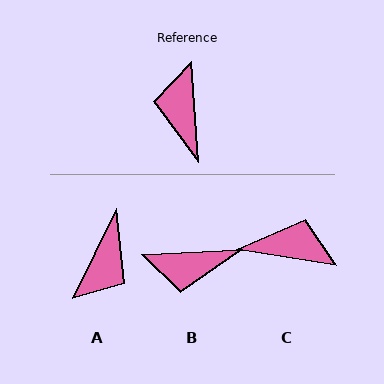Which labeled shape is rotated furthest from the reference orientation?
A, about 150 degrees away.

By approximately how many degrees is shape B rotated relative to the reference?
Approximately 89 degrees counter-clockwise.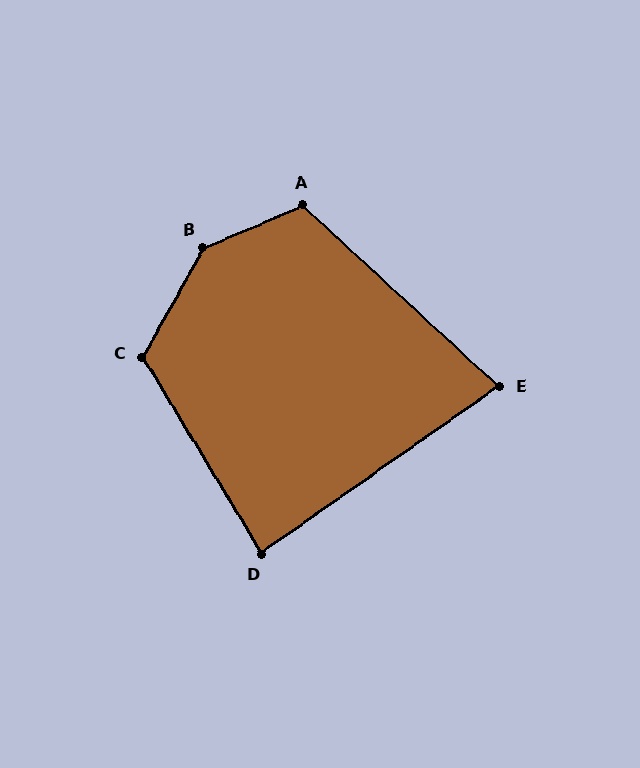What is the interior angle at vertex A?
Approximately 114 degrees (obtuse).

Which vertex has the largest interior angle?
B, at approximately 142 degrees.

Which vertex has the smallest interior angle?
E, at approximately 78 degrees.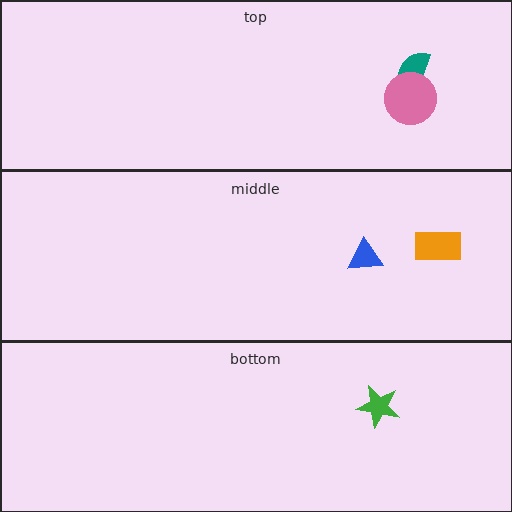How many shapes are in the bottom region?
1.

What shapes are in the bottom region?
The green star.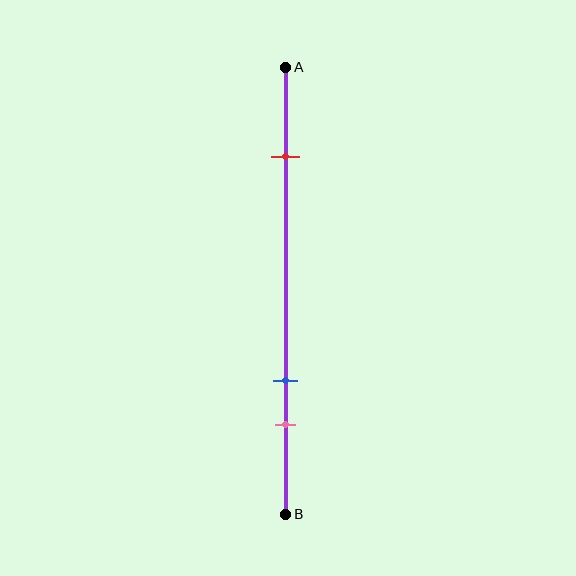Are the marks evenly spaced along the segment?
No, the marks are not evenly spaced.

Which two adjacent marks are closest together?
The blue and pink marks are the closest adjacent pair.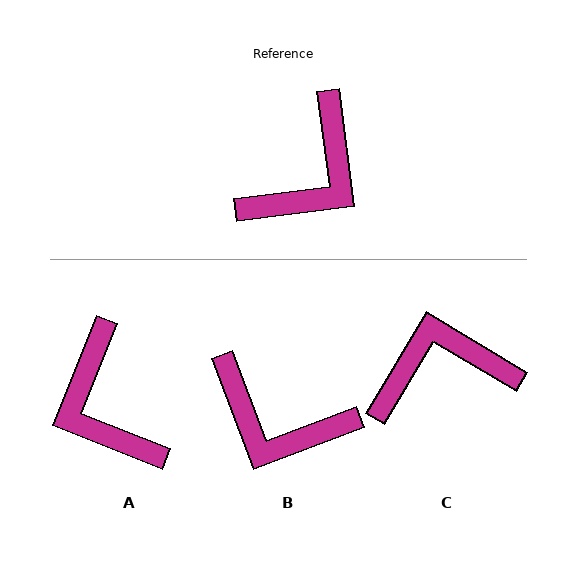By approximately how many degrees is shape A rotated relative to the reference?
Approximately 119 degrees clockwise.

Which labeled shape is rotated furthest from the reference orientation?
C, about 142 degrees away.